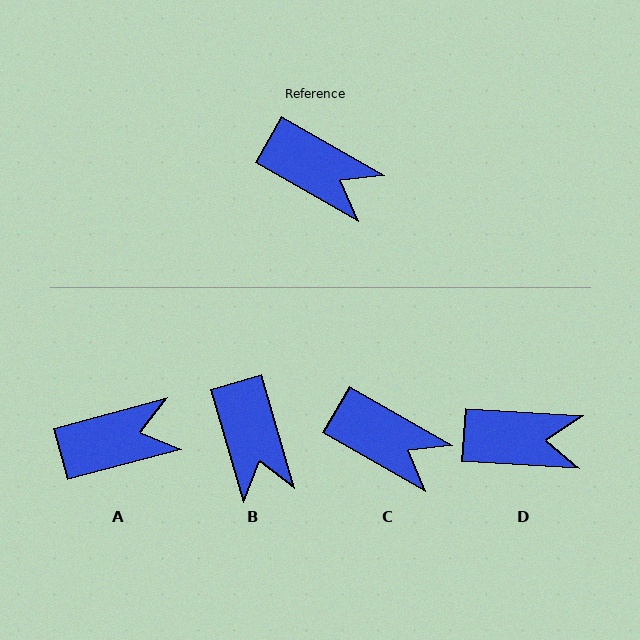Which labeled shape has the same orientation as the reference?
C.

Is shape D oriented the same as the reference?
No, it is off by about 26 degrees.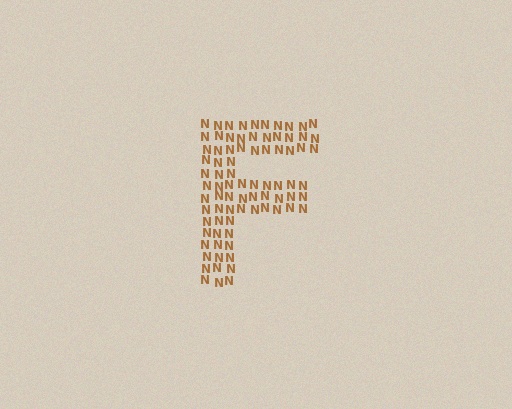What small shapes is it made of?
It is made of small letter N's.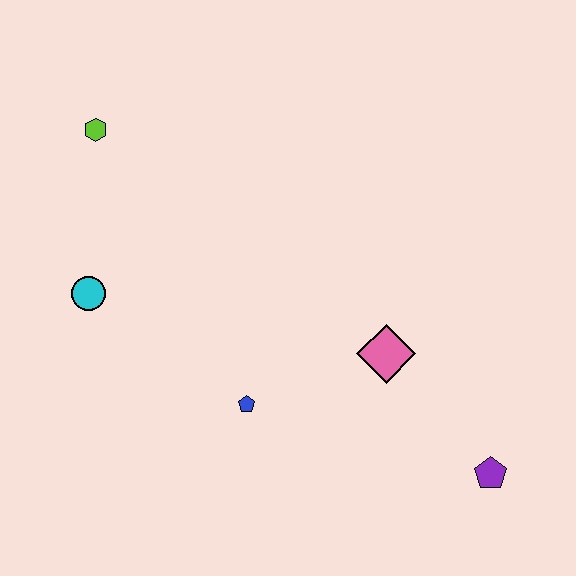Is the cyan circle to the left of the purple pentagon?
Yes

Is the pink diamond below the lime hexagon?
Yes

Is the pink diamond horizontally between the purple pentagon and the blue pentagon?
Yes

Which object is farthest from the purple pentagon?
The lime hexagon is farthest from the purple pentagon.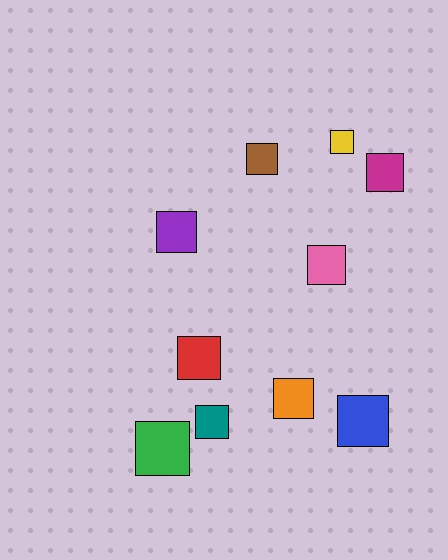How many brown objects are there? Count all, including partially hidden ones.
There is 1 brown object.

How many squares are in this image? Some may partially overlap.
There are 10 squares.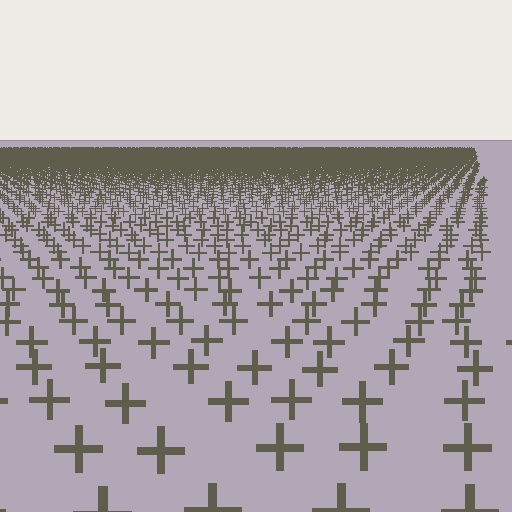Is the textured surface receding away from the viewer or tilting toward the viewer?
The surface is receding away from the viewer. Texture elements get smaller and denser toward the top.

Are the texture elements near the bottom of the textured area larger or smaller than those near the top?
Larger. Near the bottom, elements are closer to the viewer and appear at a bigger on-screen size.